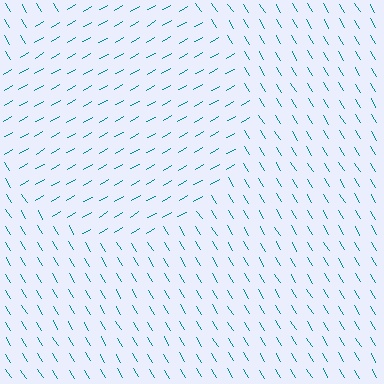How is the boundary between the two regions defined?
The boundary is defined purely by a change in line orientation (approximately 89 degrees difference). All lines are the same color and thickness.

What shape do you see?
I see a circle.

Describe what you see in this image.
The image is filled with small teal line segments. A circle region in the image has lines oriented differently from the surrounding lines, creating a visible texture boundary.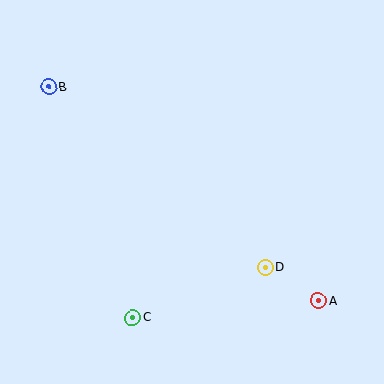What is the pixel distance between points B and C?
The distance between B and C is 245 pixels.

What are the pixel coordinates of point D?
Point D is at (265, 268).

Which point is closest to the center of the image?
Point D at (265, 268) is closest to the center.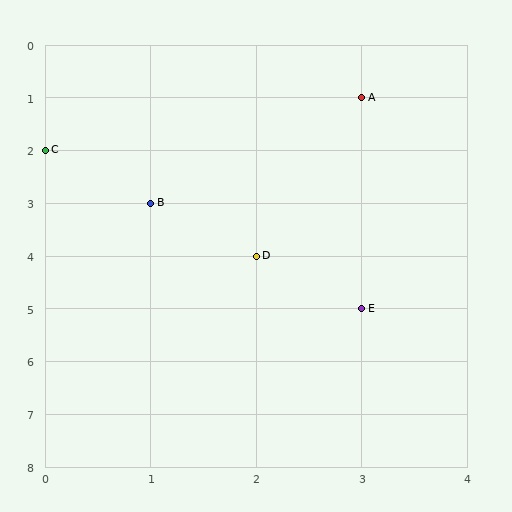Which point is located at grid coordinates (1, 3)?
Point B is at (1, 3).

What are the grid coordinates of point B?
Point B is at grid coordinates (1, 3).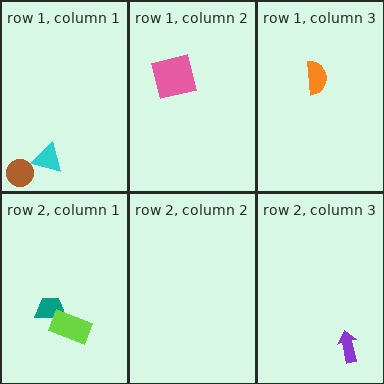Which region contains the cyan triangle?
The row 1, column 1 region.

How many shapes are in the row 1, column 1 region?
2.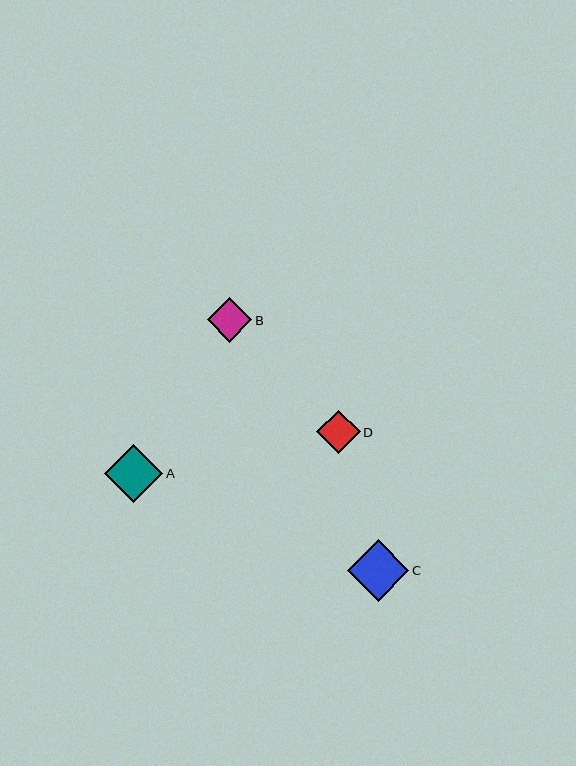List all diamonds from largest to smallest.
From largest to smallest: C, A, B, D.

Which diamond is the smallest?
Diamond D is the smallest with a size of approximately 44 pixels.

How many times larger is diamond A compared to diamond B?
Diamond A is approximately 1.3 times the size of diamond B.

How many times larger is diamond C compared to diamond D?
Diamond C is approximately 1.4 times the size of diamond D.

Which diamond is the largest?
Diamond C is the largest with a size of approximately 61 pixels.